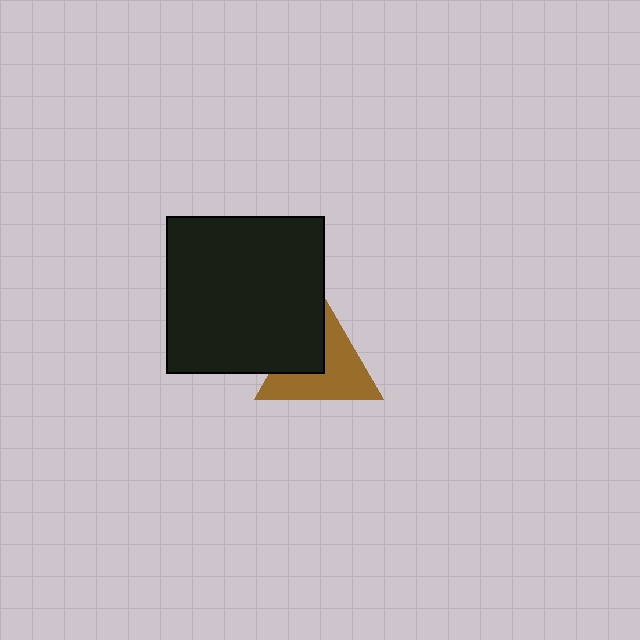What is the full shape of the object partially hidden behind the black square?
The partially hidden object is a brown triangle.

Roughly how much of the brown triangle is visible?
About half of it is visible (roughly 63%).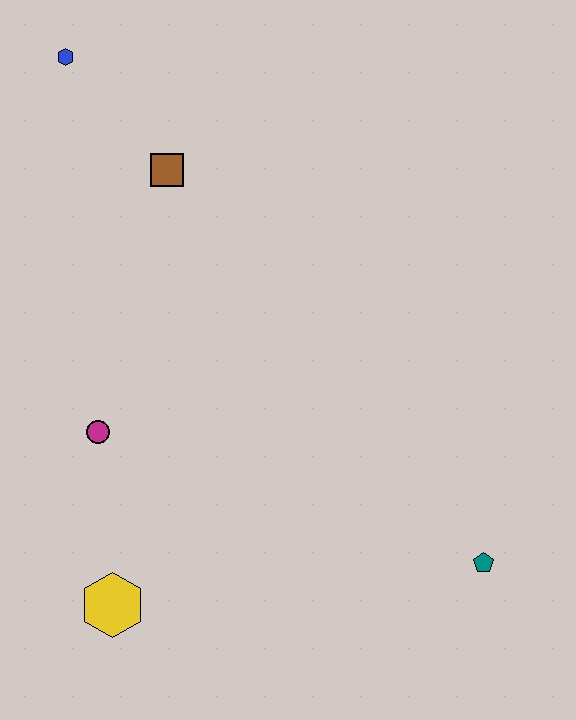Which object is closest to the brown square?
The blue hexagon is closest to the brown square.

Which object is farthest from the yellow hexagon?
The blue hexagon is farthest from the yellow hexagon.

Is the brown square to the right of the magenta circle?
Yes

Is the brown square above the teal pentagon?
Yes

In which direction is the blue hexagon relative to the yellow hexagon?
The blue hexagon is above the yellow hexagon.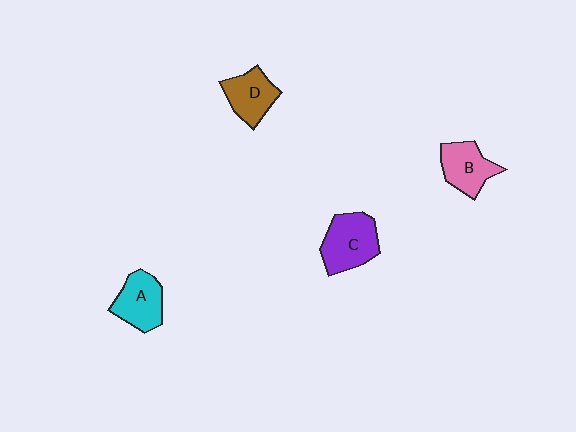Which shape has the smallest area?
Shape D (brown).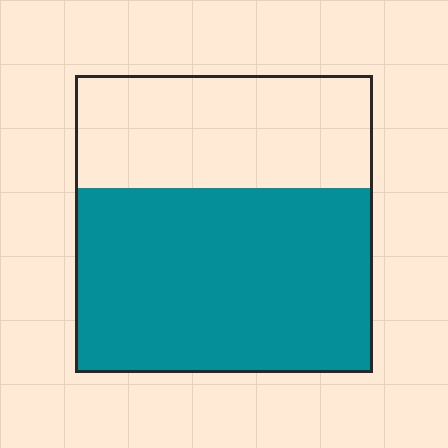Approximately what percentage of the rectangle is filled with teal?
Approximately 60%.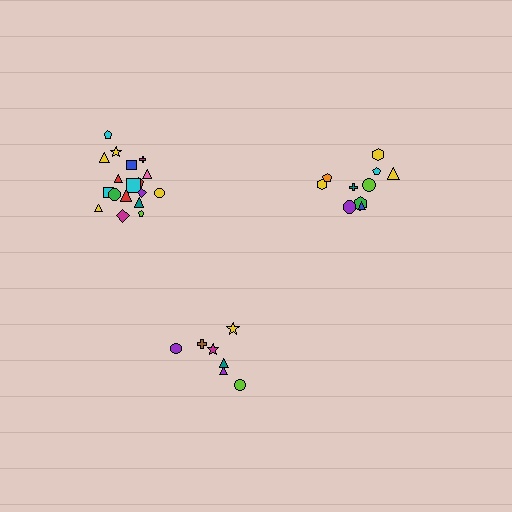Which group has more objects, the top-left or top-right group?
The top-left group.